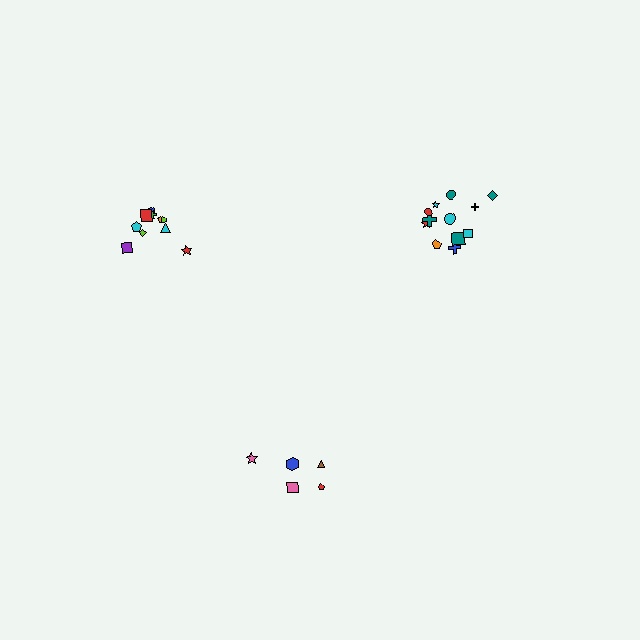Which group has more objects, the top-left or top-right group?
The top-right group.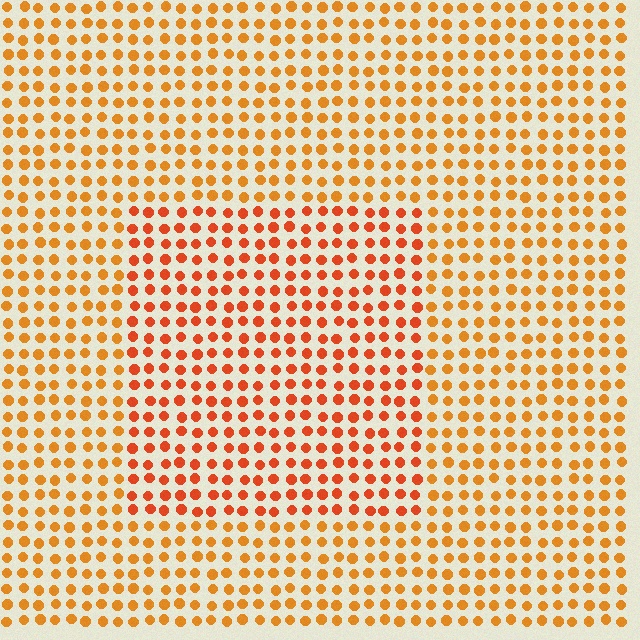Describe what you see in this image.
The image is filled with small orange elements in a uniform arrangement. A rectangle-shaped region is visible where the elements are tinted to a slightly different hue, forming a subtle color boundary.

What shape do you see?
I see a rectangle.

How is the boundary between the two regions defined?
The boundary is defined purely by a slight shift in hue (about 21 degrees). Spacing, size, and orientation are identical on both sides.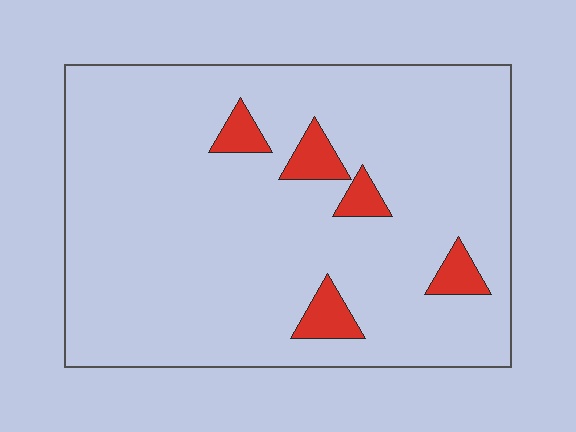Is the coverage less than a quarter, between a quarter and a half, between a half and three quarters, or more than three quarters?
Less than a quarter.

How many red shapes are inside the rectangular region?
5.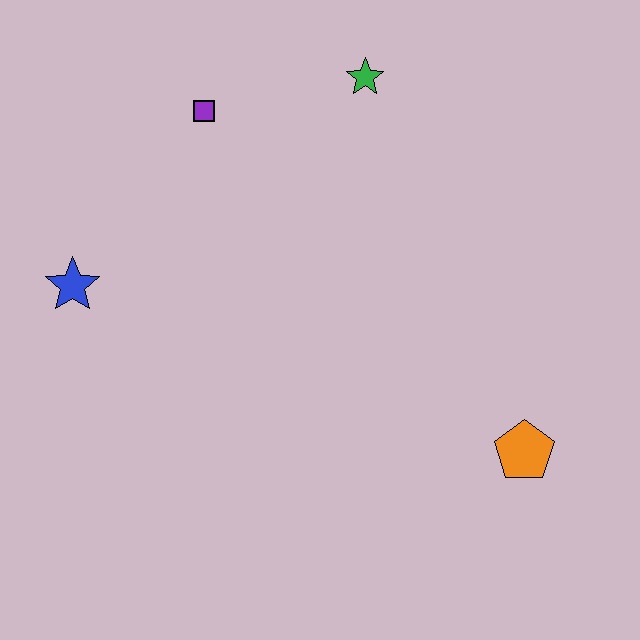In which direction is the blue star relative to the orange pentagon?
The blue star is to the left of the orange pentagon.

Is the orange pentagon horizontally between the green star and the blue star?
No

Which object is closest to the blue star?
The purple square is closest to the blue star.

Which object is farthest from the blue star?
The orange pentagon is farthest from the blue star.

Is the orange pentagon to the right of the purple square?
Yes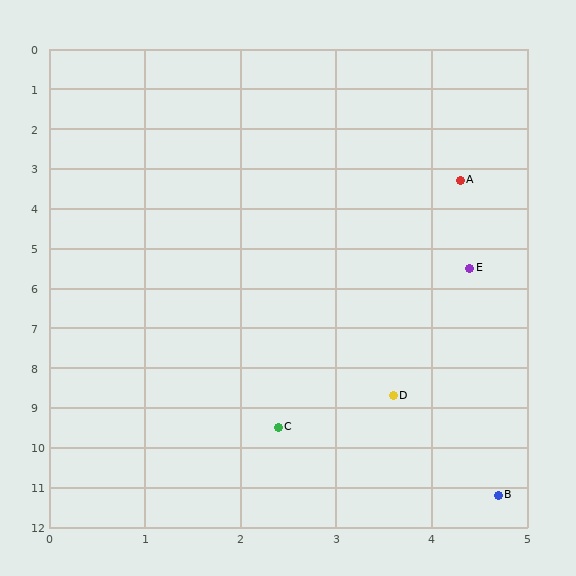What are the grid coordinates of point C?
Point C is at approximately (2.4, 9.5).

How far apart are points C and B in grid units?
Points C and B are about 2.9 grid units apart.